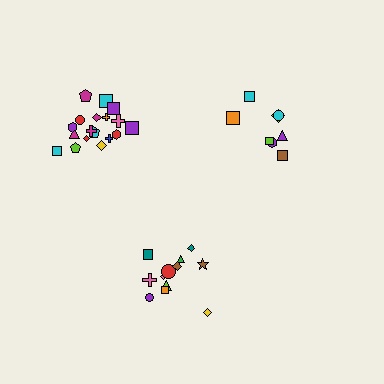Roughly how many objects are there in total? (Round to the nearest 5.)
Roughly 40 objects in total.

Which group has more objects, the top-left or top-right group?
The top-left group.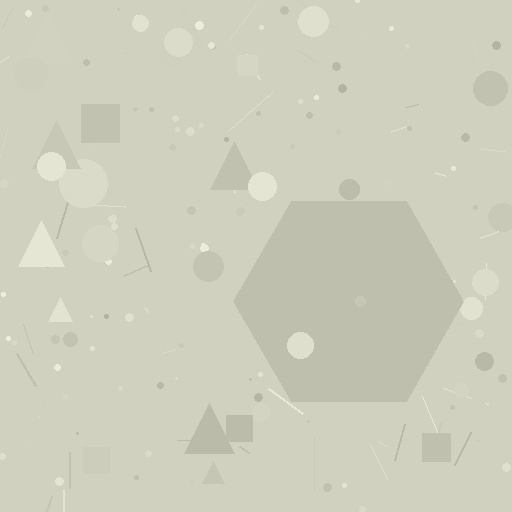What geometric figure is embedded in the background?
A hexagon is embedded in the background.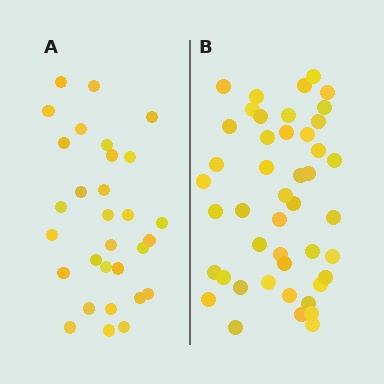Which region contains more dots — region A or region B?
Region B (the right region) has more dots.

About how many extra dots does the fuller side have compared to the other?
Region B has approximately 15 more dots than region A.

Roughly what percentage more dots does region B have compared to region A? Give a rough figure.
About 50% more.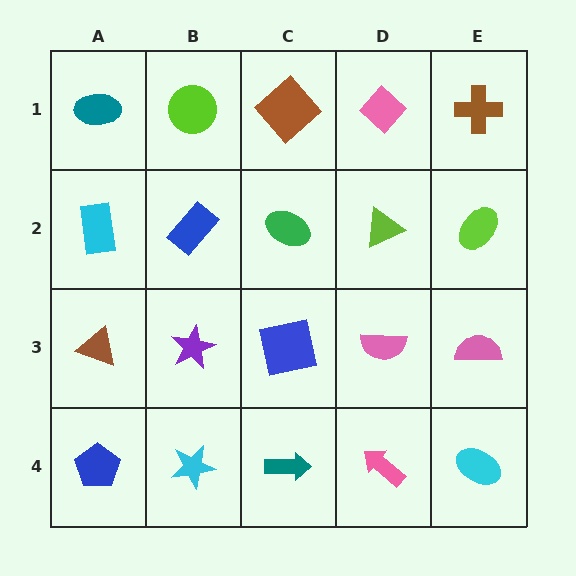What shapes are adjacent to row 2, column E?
A brown cross (row 1, column E), a pink semicircle (row 3, column E), a lime triangle (row 2, column D).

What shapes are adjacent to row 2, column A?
A teal ellipse (row 1, column A), a brown triangle (row 3, column A), a blue rectangle (row 2, column B).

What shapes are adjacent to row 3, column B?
A blue rectangle (row 2, column B), a cyan star (row 4, column B), a brown triangle (row 3, column A), a blue square (row 3, column C).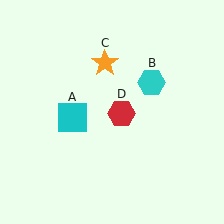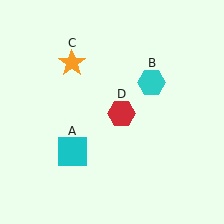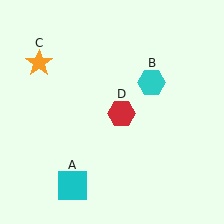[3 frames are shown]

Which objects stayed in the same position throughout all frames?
Cyan hexagon (object B) and red hexagon (object D) remained stationary.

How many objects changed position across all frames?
2 objects changed position: cyan square (object A), orange star (object C).